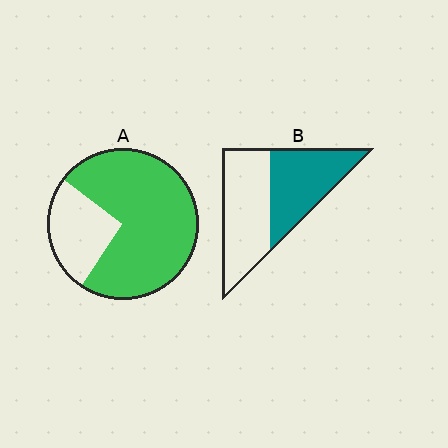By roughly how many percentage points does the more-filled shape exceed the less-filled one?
By roughly 25 percentage points (A over B).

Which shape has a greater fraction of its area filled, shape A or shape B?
Shape A.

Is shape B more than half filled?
Roughly half.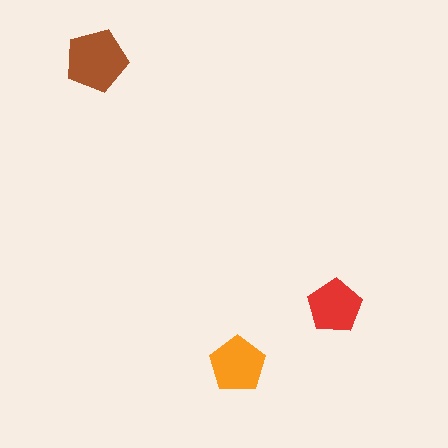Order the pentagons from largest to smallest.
the brown one, the orange one, the red one.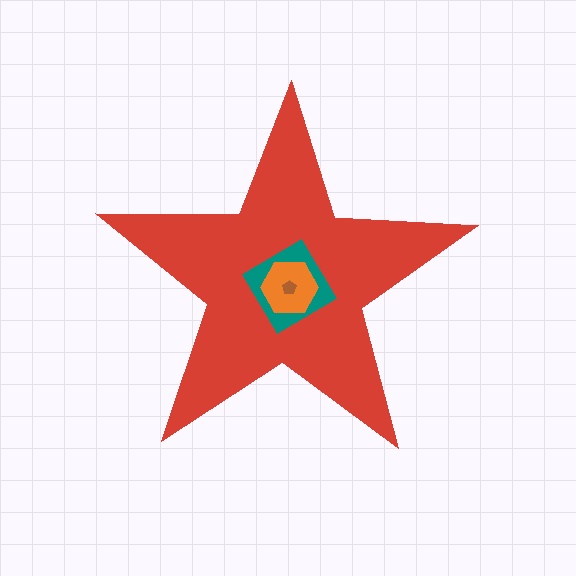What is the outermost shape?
The red star.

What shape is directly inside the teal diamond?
The orange hexagon.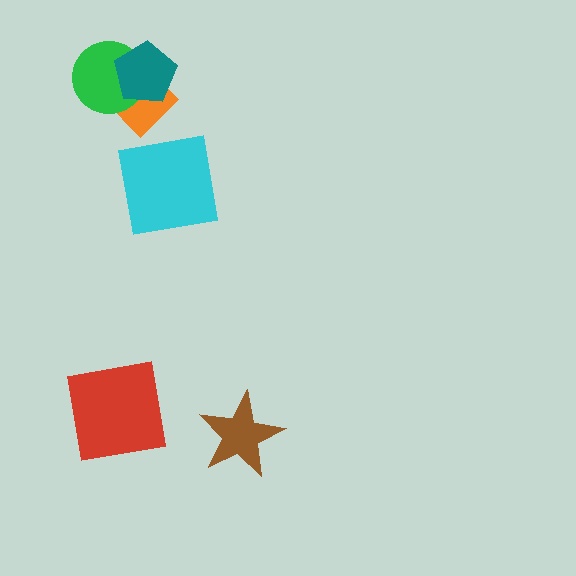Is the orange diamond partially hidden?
Yes, it is partially covered by another shape.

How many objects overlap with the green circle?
2 objects overlap with the green circle.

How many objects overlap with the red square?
0 objects overlap with the red square.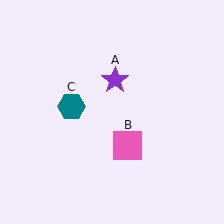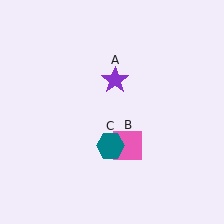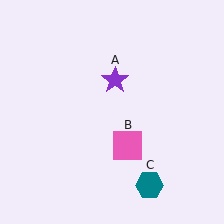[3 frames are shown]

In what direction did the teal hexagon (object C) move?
The teal hexagon (object C) moved down and to the right.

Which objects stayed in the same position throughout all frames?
Purple star (object A) and pink square (object B) remained stationary.